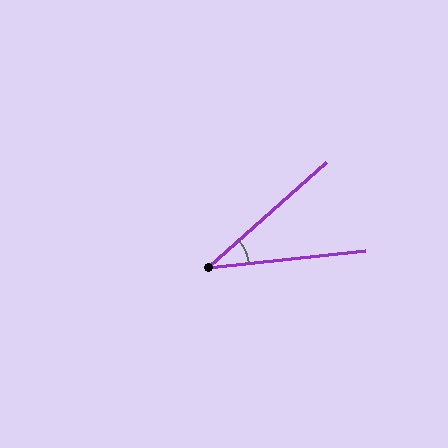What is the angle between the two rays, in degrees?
Approximately 35 degrees.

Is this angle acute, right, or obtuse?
It is acute.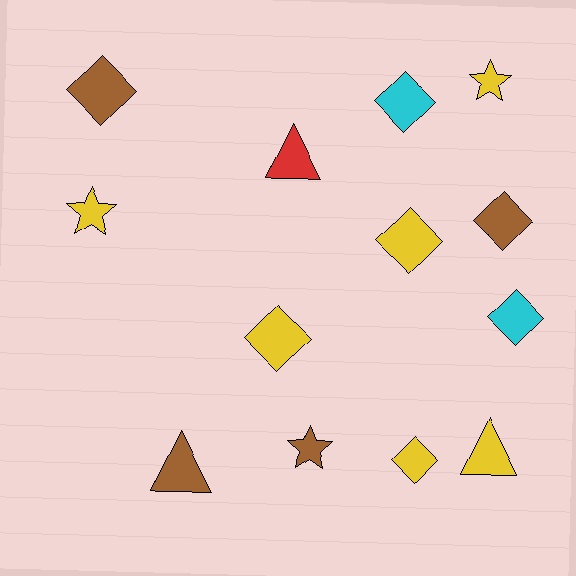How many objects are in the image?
There are 13 objects.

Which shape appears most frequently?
Diamond, with 7 objects.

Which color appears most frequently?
Yellow, with 6 objects.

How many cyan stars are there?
There are no cyan stars.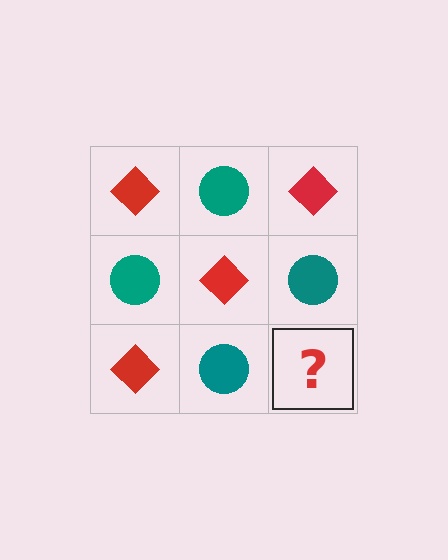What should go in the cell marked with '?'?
The missing cell should contain a red diamond.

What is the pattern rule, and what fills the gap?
The rule is that it alternates red diamond and teal circle in a checkerboard pattern. The gap should be filled with a red diamond.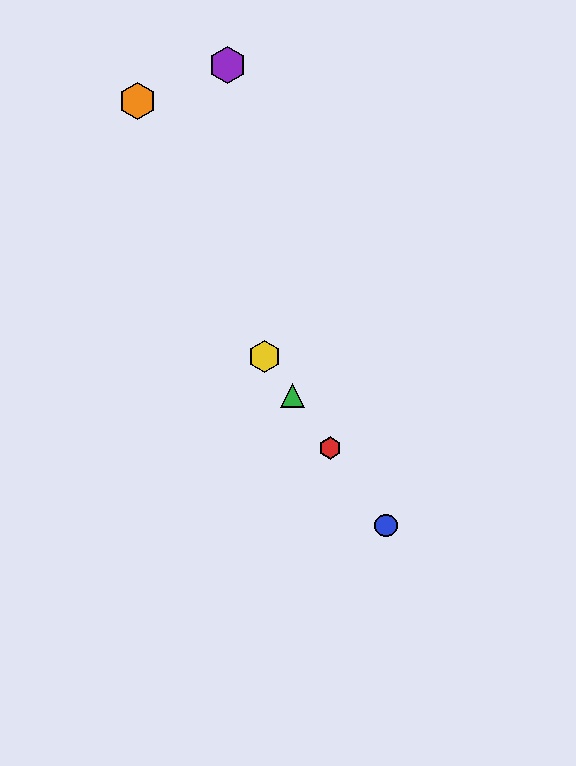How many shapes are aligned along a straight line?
4 shapes (the red hexagon, the blue circle, the green triangle, the yellow hexagon) are aligned along a straight line.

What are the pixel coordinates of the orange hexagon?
The orange hexagon is at (138, 101).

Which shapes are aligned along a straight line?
The red hexagon, the blue circle, the green triangle, the yellow hexagon are aligned along a straight line.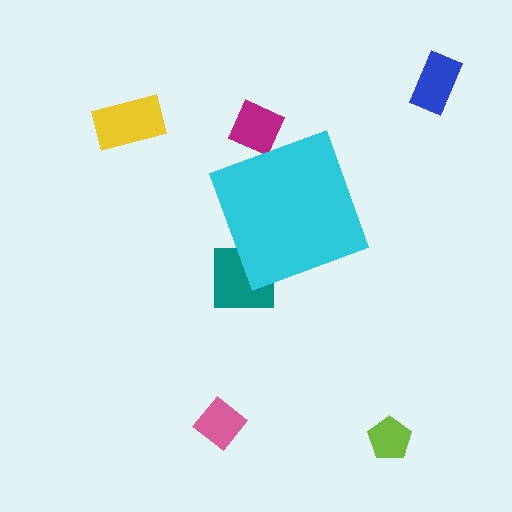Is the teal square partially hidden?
Yes, the teal square is partially hidden behind the cyan diamond.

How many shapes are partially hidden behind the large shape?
2 shapes are partially hidden.